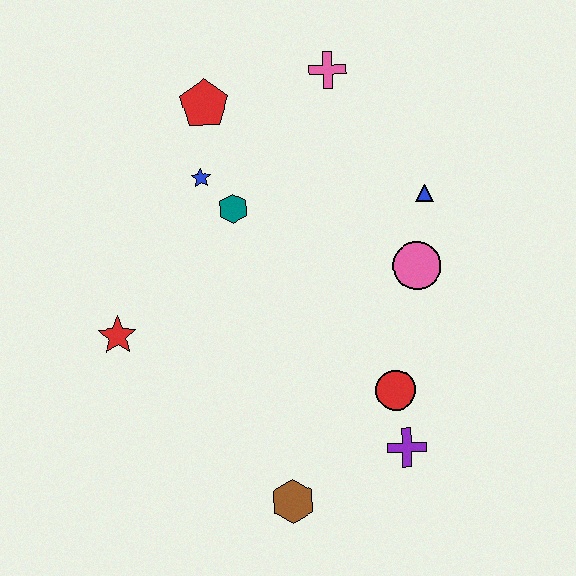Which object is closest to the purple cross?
The red circle is closest to the purple cross.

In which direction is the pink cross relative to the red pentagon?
The pink cross is to the right of the red pentagon.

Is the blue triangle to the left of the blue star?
No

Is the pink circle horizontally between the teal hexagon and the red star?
No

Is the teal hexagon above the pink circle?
Yes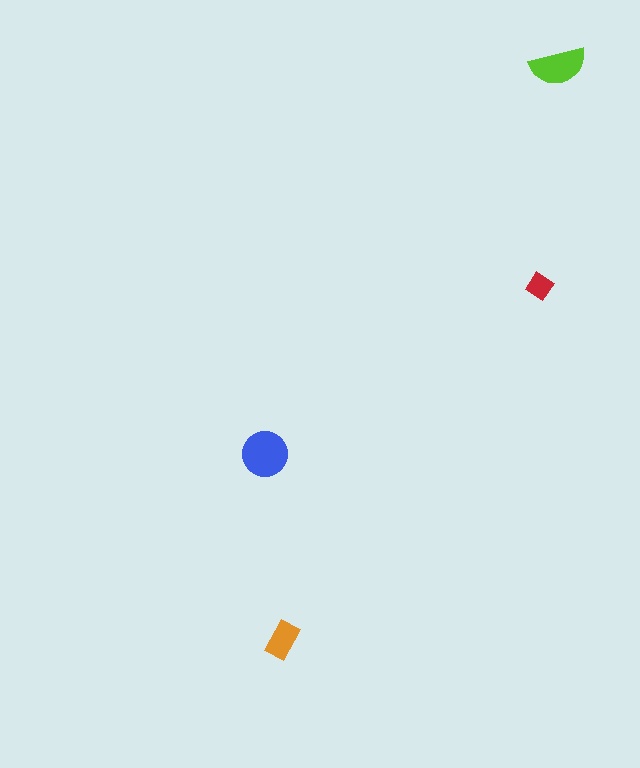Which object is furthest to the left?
The blue circle is leftmost.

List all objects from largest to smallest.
The blue circle, the lime semicircle, the orange rectangle, the red diamond.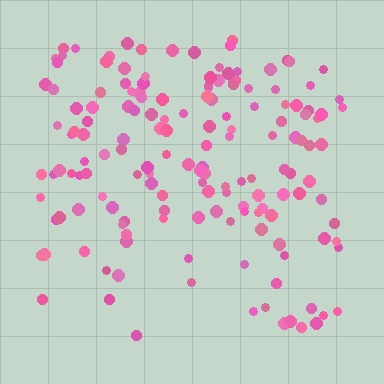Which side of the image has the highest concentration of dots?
The top.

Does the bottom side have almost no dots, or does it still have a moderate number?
Still a moderate number, just noticeably fewer than the top.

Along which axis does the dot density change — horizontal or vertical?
Vertical.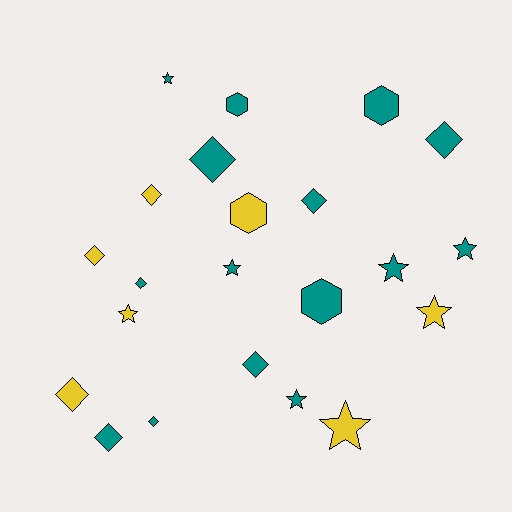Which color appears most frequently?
Teal, with 15 objects.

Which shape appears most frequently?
Diamond, with 10 objects.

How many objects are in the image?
There are 22 objects.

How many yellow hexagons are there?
There is 1 yellow hexagon.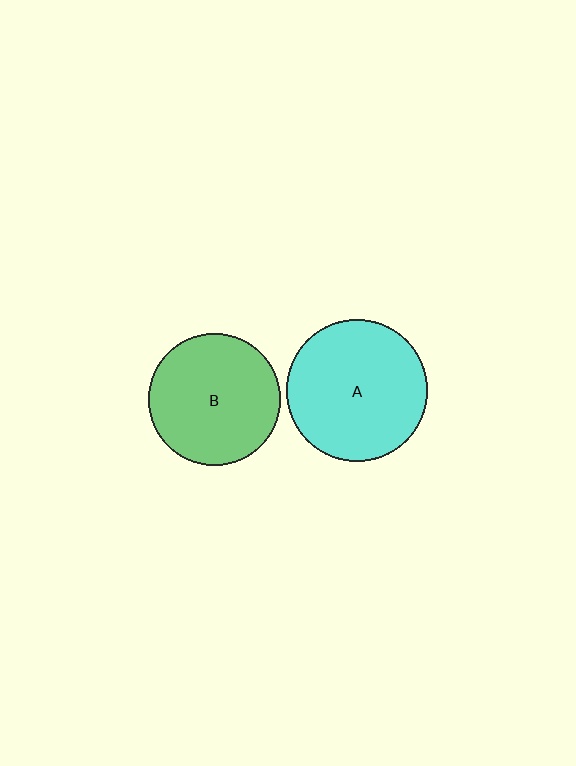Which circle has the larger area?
Circle A (cyan).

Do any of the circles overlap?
No, none of the circles overlap.